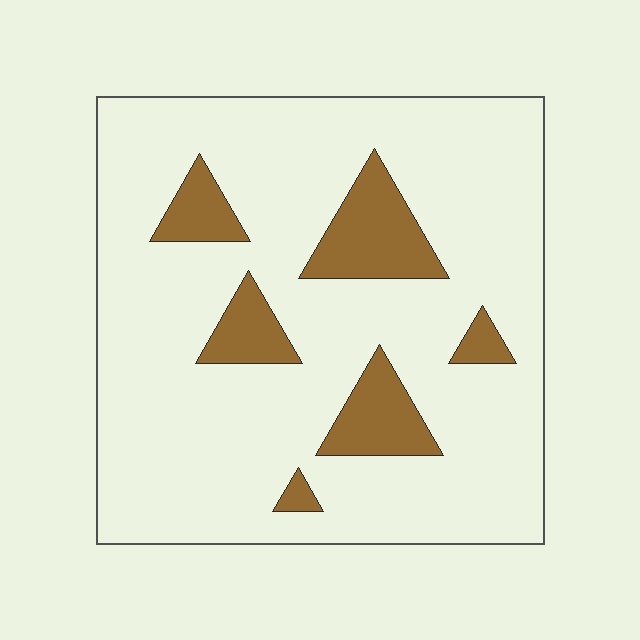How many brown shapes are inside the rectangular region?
6.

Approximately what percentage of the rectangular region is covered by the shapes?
Approximately 15%.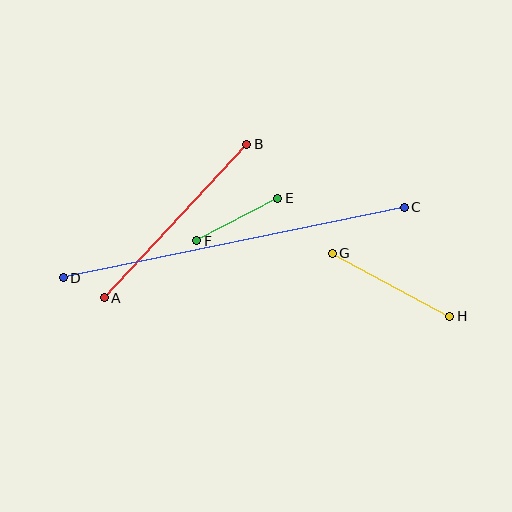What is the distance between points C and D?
The distance is approximately 348 pixels.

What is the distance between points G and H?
The distance is approximately 133 pixels.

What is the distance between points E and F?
The distance is approximately 91 pixels.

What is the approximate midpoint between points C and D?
The midpoint is at approximately (234, 243) pixels.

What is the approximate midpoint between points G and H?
The midpoint is at approximately (391, 285) pixels.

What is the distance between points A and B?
The distance is approximately 209 pixels.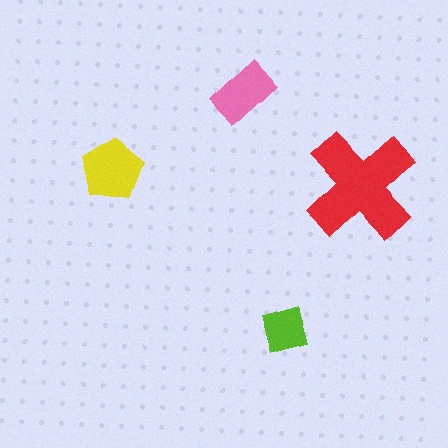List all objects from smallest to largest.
The lime diamond, the pink rectangle, the yellow pentagon, the red cross.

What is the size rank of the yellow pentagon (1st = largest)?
2nd.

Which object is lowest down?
The lime diamond is bottommost.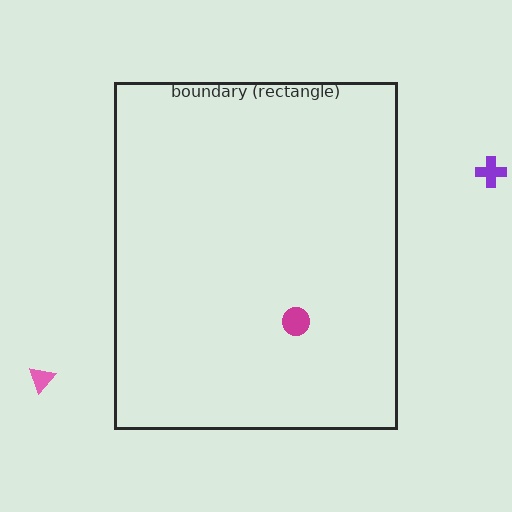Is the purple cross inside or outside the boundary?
Outside.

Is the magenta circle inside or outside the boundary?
Inside.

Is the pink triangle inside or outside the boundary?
Outside.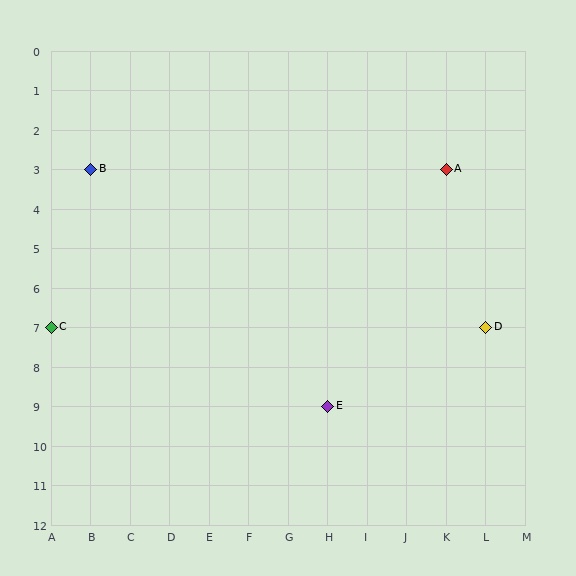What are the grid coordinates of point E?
Point E is at grid coordinates (H, 9).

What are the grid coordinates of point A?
Point A is at grid coordinates (K, 3).